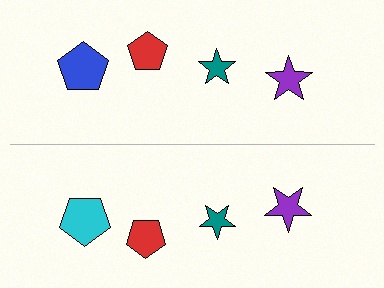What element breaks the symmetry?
The cyan pentagon on the bottom side breaks the symmetry — its mirror counterpart is blue.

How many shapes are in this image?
There are 8 shapes in this image.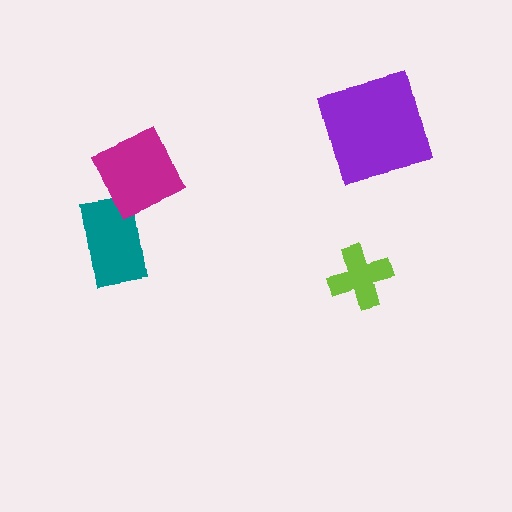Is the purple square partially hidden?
No, no other shape covers it.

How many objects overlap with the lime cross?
0 objects overlap with the lime cross.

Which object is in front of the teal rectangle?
The magenta diamond is in front of the teal rectangle.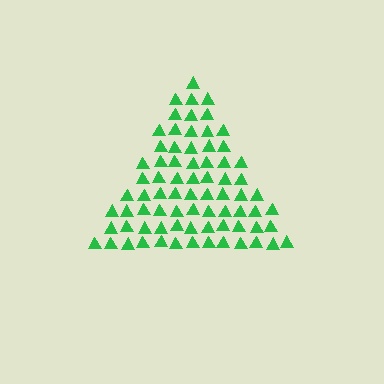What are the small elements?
The small elements are triangles.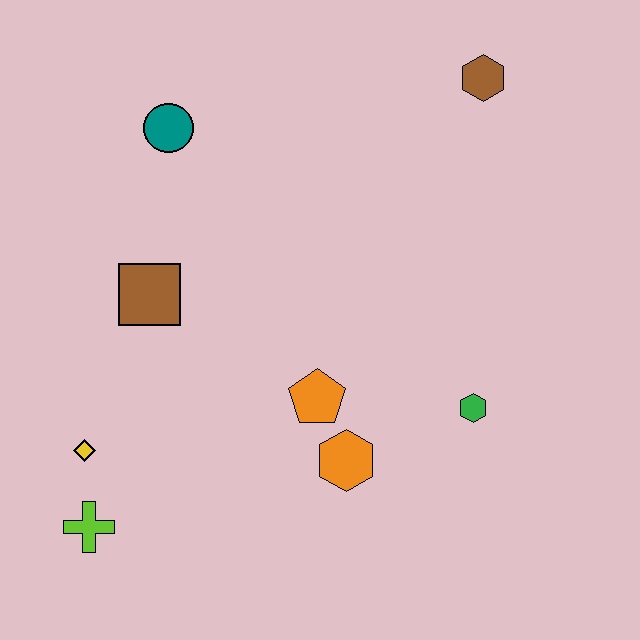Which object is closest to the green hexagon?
The orange hexagon is closest to the green hexagon.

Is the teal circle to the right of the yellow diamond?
Yes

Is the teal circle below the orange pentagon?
No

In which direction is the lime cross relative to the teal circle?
The lime cross is below the teal circle.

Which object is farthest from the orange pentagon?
The brown hexagon is farthest from the orange pentagon.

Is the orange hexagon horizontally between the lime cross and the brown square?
No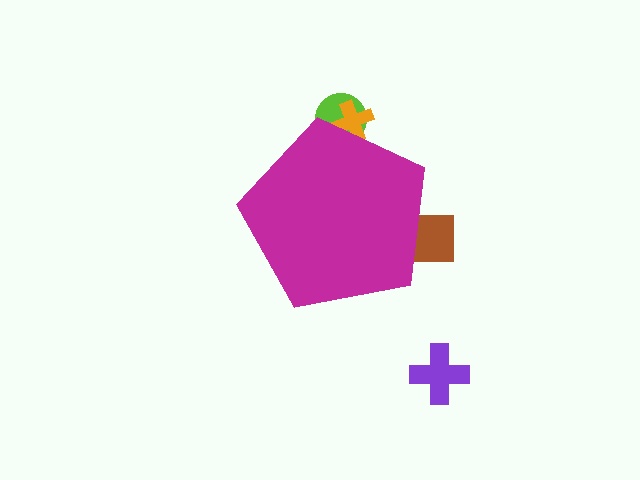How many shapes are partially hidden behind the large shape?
3 shapes are partially hidden.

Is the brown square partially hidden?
Yes, the brown square is partially hidden behind the magenta pentagon.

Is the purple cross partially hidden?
No, the purple cross is fully visible.